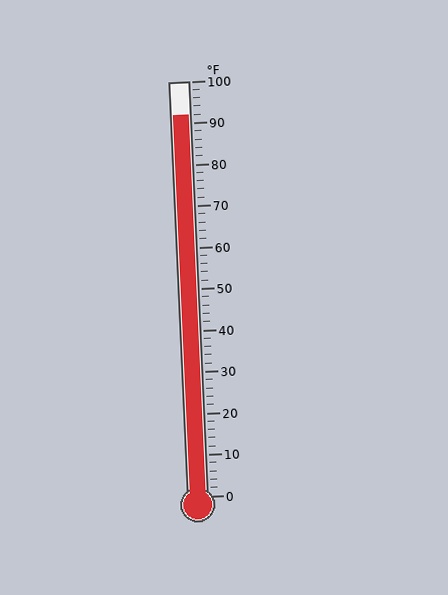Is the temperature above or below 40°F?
The temperature is above 40°F.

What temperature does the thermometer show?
The thermometer shows approximately 92°F.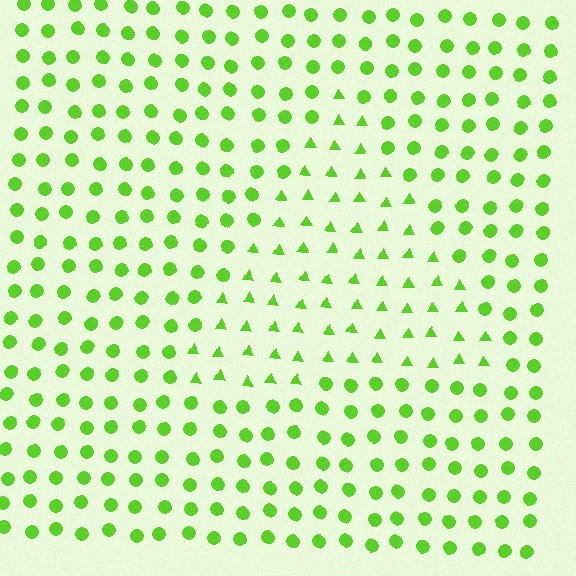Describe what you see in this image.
The image is filled with small lime elements arranged in a uniform grid. A triangle-shaped region contains triangles, while the surrounding area contains circles. The boundary is defined purely by the change in element shape.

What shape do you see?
I see a triangle.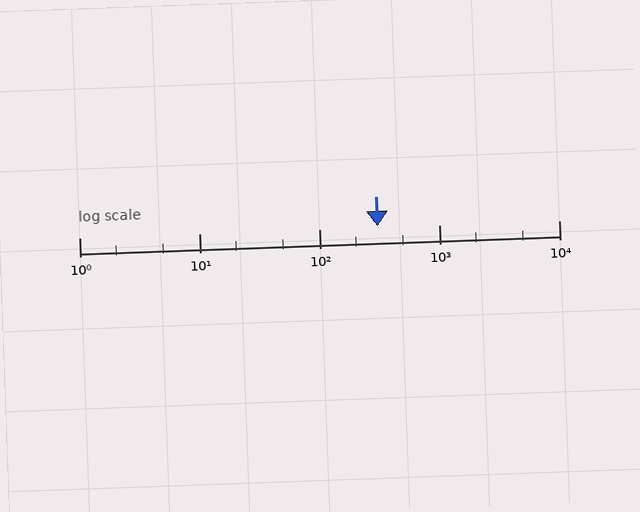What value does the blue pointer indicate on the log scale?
The pointer indicates approximately 310.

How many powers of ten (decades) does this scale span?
The scale spans 4 decades, from 1 to 10000.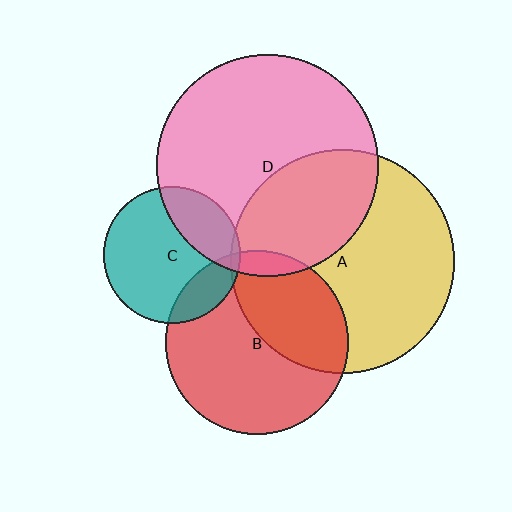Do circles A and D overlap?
Yes.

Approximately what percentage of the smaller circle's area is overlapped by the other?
Approximately 35%.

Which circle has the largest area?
Circle A (yellow).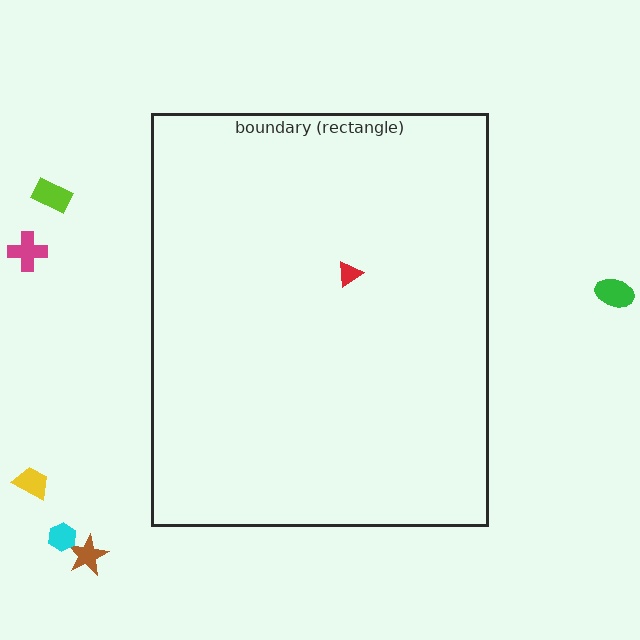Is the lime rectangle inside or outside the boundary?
Outside.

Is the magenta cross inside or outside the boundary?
Outside.